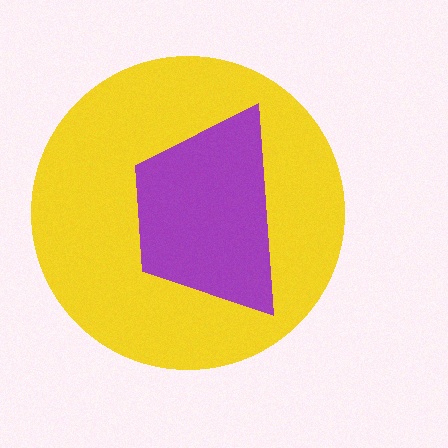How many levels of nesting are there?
2.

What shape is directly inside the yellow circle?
The purple trapezoid.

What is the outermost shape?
The yellow circle.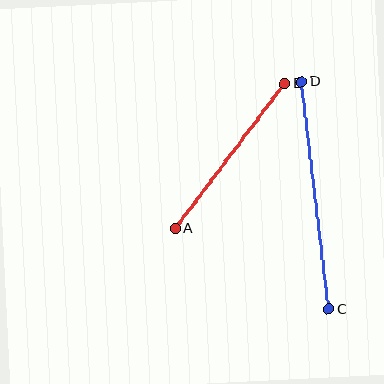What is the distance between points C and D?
The distance is approximately 229 pixels.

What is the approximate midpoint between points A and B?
The midpoint is at approximately (230, 156) pixels.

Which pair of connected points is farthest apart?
Points C and D are farthest apart.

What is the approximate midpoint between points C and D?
The midpoint is at approximately (315, 195) pixels.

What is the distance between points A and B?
The distance is approximately 182 pixels.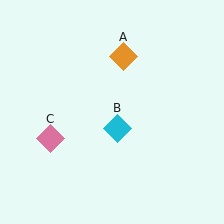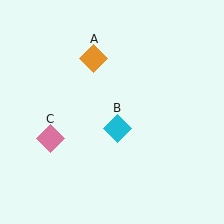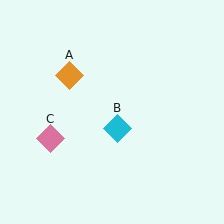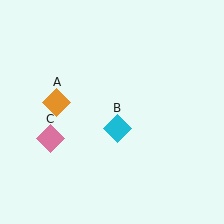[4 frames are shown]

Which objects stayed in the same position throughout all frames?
Cyan diamond (object B) and pink diamond (object C) remained stationary.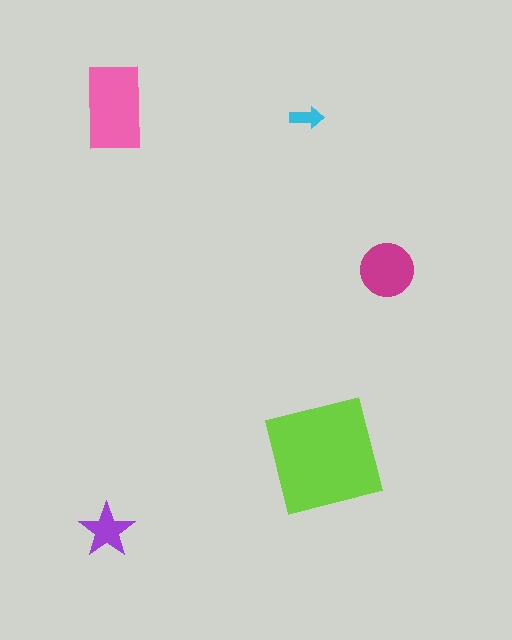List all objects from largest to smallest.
The lime square, the pink rectangle, the magenta circle, the purple star, the cyan arrow.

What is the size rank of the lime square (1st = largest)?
1st.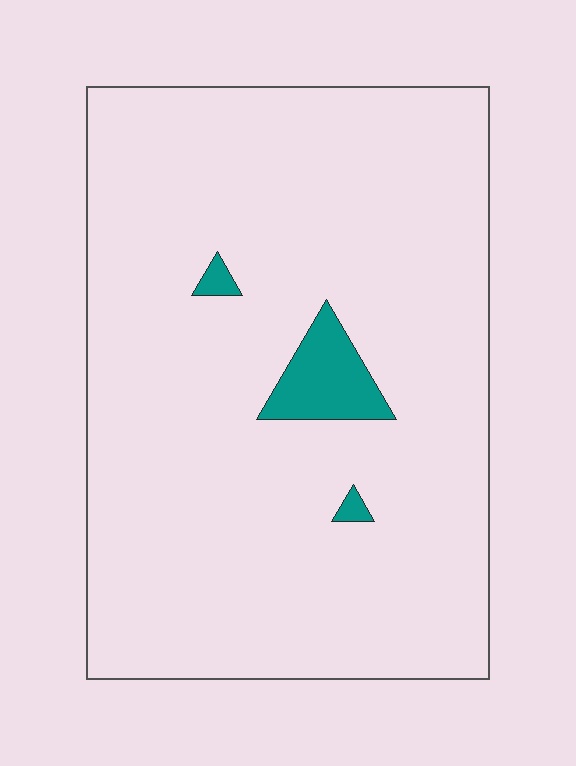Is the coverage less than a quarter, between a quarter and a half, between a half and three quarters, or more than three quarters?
Less than a quarter.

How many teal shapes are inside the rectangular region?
3.